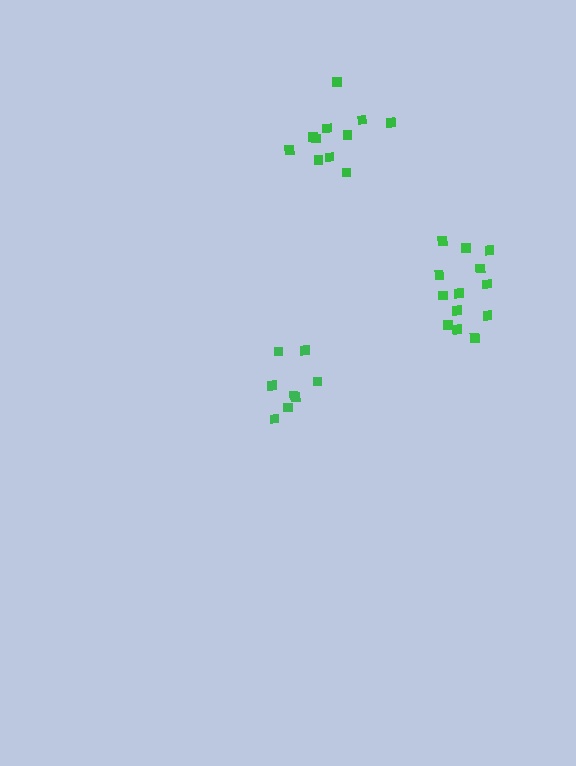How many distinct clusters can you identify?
There are 3 distinct clusters.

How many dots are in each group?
Group 1: 13 dots, Group 2: 8 dots, Group 3: 11 dots (32 total).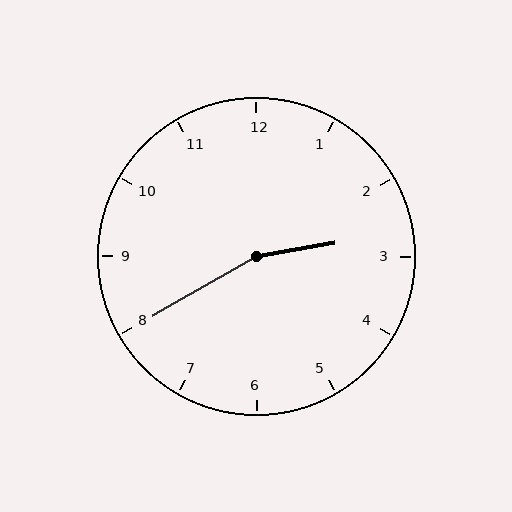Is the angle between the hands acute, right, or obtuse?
It is obtuse.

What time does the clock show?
2:40.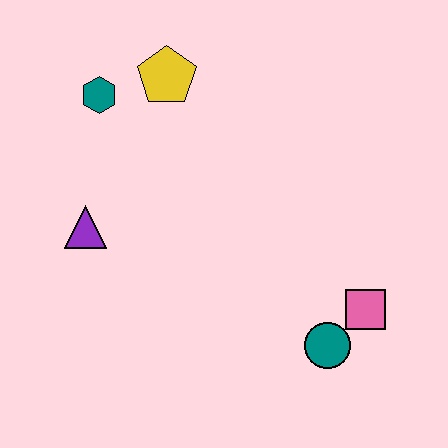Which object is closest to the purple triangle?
The teal hexagon is closest to the purple triangle.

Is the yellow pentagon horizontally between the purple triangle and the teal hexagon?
No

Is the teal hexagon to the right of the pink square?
No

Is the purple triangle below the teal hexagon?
Yes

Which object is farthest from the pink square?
The teal hexagon is farthest from the pink square.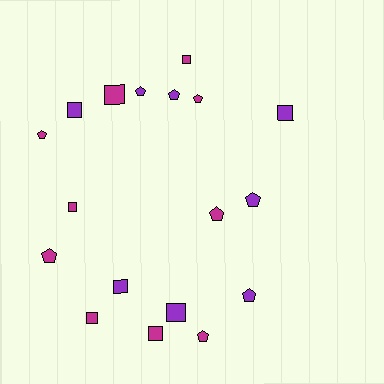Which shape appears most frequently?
Pentagon, with 9 objects.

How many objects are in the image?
There are 18 objects.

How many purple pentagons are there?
There are 4 purple pentagons.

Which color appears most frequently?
Magenta, with 10 objects.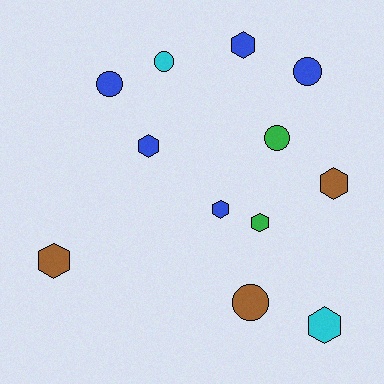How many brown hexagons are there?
There are 2 brown hexagons.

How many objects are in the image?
There are 12 objects.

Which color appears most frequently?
Blue, with 5 objects.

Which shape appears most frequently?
Hexagon, with 7 objects.